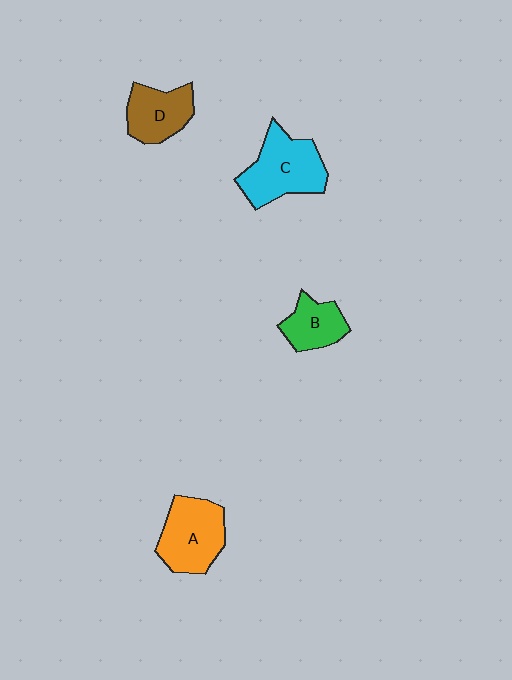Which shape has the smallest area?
Shape B (green).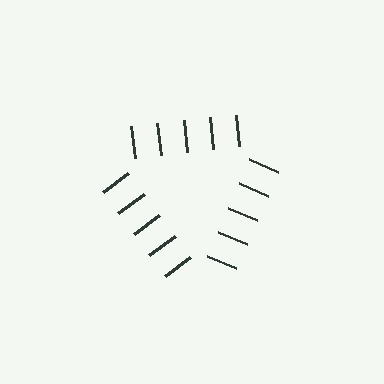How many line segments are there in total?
15 — 5 along each of the 3 edges.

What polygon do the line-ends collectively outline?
An illusory triangle — the line segments terminate on its edges but no continuous stroke is drawn.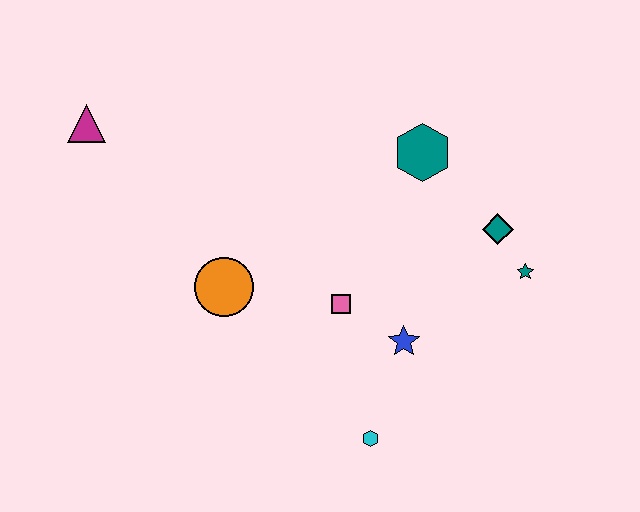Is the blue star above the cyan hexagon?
Yes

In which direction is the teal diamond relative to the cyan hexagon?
The teal diamond is above the cyan hexagon.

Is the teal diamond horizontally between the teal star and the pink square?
Yes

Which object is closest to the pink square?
The blue star is closest to the pink square.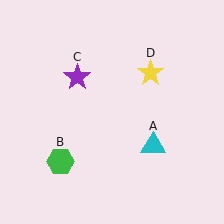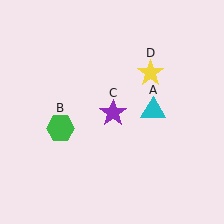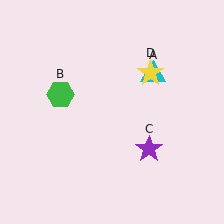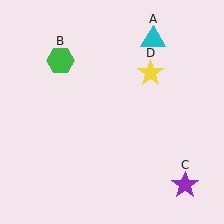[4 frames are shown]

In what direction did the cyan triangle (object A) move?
The cyan triangle (object A) moved up.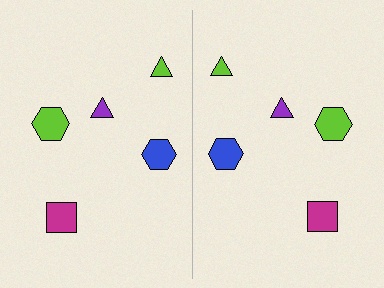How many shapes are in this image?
There are 10 shapes in this image.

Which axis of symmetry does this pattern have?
The pattern has a vertical axis of symmetry running through the center of the image.